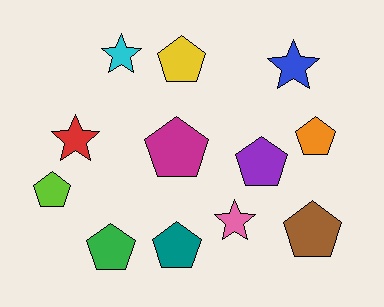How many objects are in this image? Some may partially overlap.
There are 12 objects.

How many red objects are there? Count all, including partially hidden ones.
There is 1 red object.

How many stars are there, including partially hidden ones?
There are 4 stars.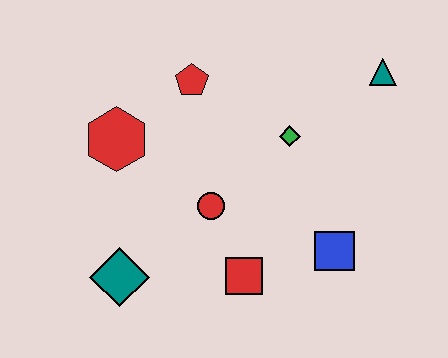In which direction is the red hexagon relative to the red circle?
The red hexagon is to the left of the red circle.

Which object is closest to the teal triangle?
The green diamond is closest to the teal triangle.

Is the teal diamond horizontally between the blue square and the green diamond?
No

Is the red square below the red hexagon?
Yes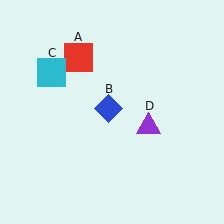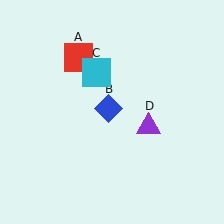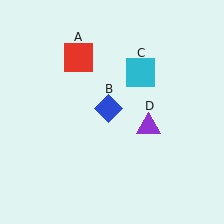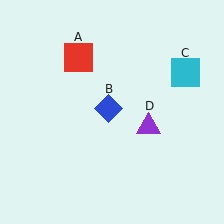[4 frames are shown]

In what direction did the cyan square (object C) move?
The cyan square (object C) moved right.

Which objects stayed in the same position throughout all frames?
Red square (object A) and blue diamond (object B) and purple triangle (object D) remained stationary.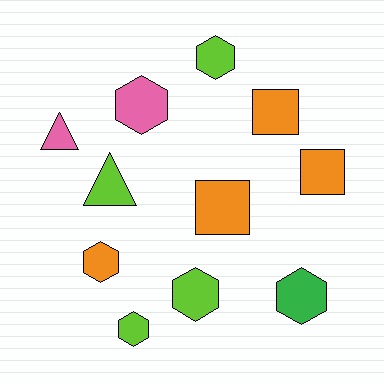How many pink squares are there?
There are no pink squares.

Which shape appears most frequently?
Hexagon, with 6 objects.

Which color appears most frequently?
Orange, with 4 objects.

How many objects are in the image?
There are 11 objects.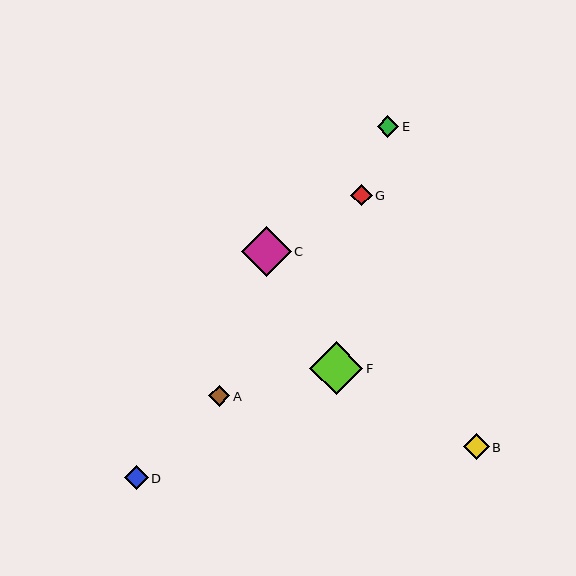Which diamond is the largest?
Diamond F is the largest with a size of approximately 53 pixels.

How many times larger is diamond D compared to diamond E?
Diamond D is approximately 1.1 times the size of diamond E.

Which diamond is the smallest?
Diamond E is the smallest with a size of approximately 21 pixels.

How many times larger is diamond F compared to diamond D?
Diamond F is approximately 2.2 times the size of diamond D.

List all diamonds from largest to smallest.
From largest to smallest: F, C, B, D, G, A, E.